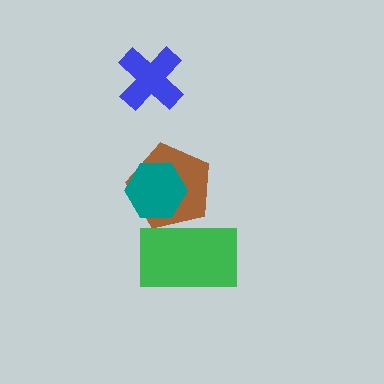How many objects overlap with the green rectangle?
1 object overlaps with the green rectangle.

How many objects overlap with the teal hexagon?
1 object overlaps with the teal hexagon.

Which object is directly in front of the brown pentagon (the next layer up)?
The green rectangle is directly in front of the brown pentagon.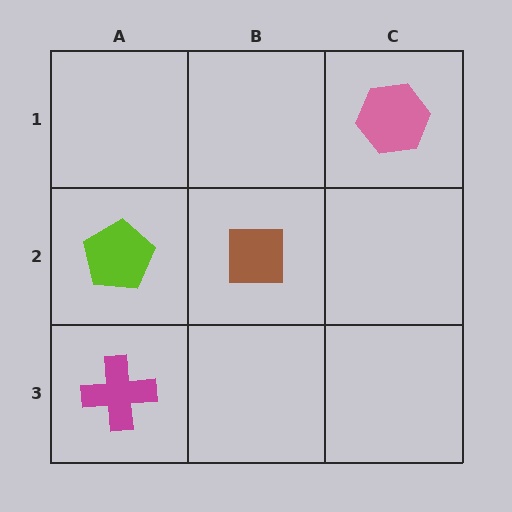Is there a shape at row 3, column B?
No, that cell is empty.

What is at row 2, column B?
A brown square.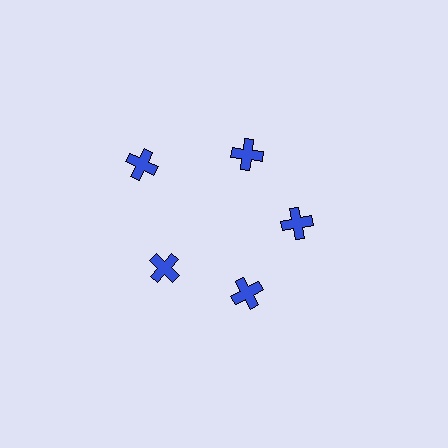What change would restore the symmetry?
The symmetry would be restored by moving it inward, back onto the ring so that all 5 crosses sit at equal angles and equal distance from the center.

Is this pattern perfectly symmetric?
No. The 5 blue crosses are arranged in a ring, but one element near the 10 o'clock position is pushed outward from the center, breaking the 5-fold rotational symmetry.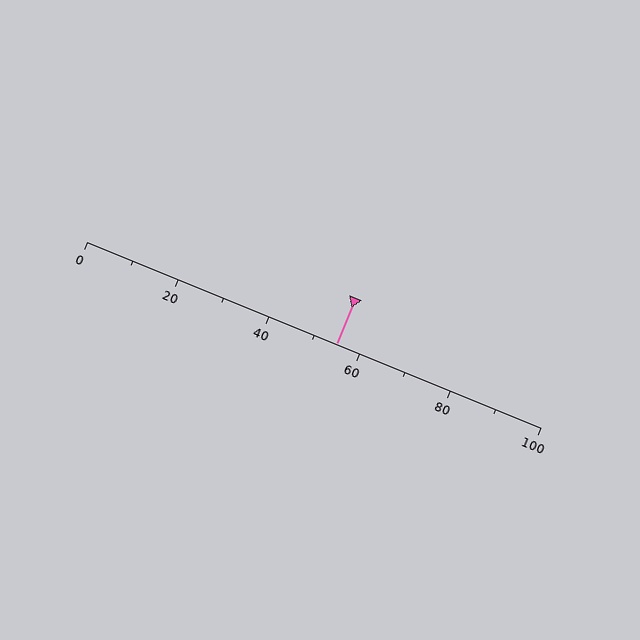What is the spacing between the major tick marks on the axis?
The major ticks are spaced 20 apart.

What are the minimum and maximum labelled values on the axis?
The axis runs from 0 to 100.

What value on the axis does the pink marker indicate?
The marker indicates approximately 55.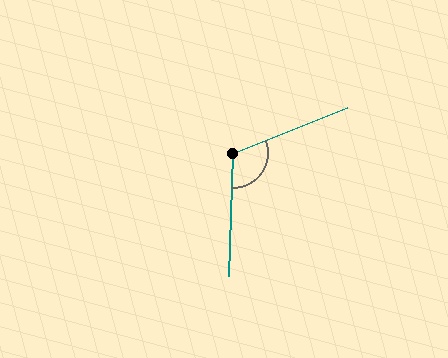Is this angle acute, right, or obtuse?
It is obtuse.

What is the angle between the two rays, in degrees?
Approximately 113 degrees.